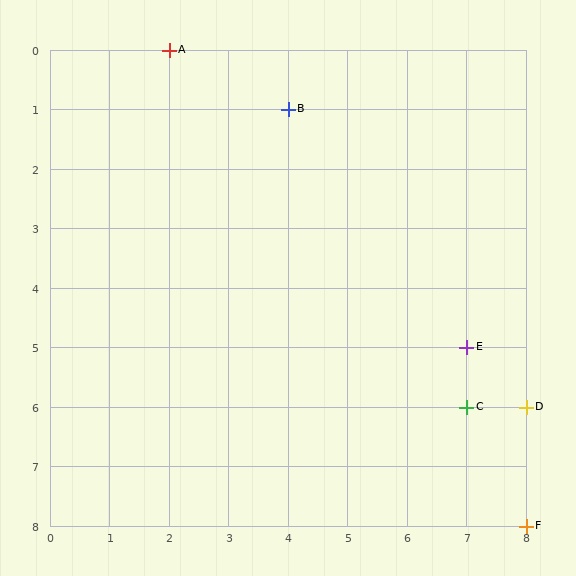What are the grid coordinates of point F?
Point F is at grid coordinates (8, 8).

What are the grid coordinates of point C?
Point C is at grid coordinates (7, 6).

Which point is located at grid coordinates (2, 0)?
Point A is at (2, 0).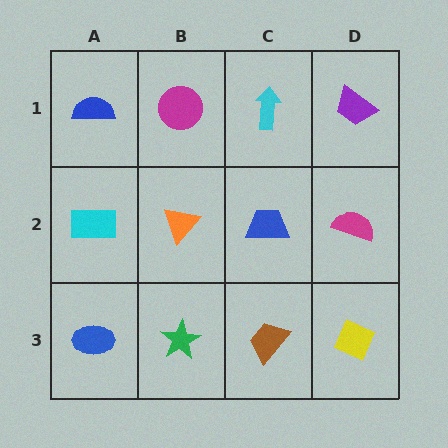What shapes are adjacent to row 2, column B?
A magenta circle (row 1, column B), a green star (row 3, column B), a cyan rectangle (row 2, column A), a blue trapezoid (row 2, column C).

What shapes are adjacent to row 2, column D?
A purple trapezoid (row 1, column D), a yellow diamond (row 3, column D), a blue trapezoid (row 2, column C).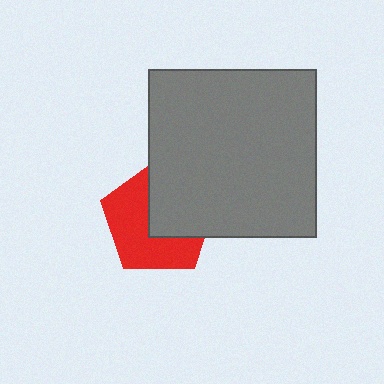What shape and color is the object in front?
The object in front is a gray square.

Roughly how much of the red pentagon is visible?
About half of it is visible (roughly 55%).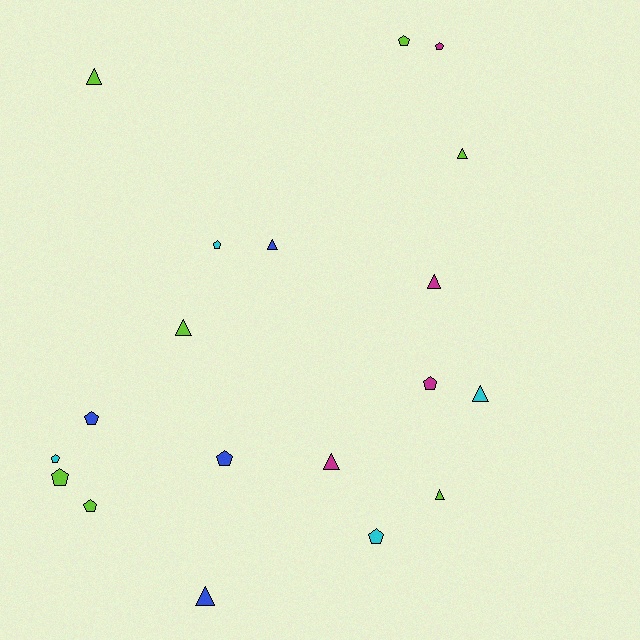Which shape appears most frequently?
Pentagon, with 10 objects.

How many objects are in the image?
There are 19 objects.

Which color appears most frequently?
Lime, with 7 objects.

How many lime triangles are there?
There are 4 lime triangles.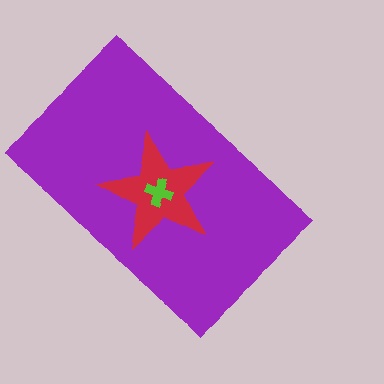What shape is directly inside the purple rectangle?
The red star.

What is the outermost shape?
The purple rectangle.